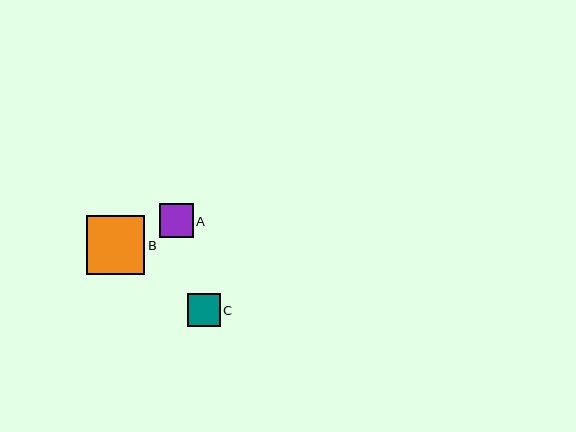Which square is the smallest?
Square C is the smallest with a size of approximately 33 pixels.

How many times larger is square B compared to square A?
Square B is approximately 1.7 times the size of square A.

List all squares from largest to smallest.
From largest to smallest: B, A, C.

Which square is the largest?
Square B is the largest with a size of approximately 58 pixels.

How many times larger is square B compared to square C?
Square B is approximately 1.8 times the size of square C.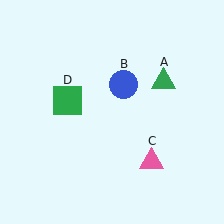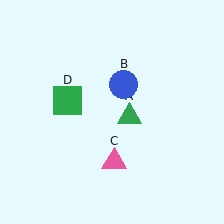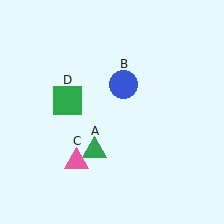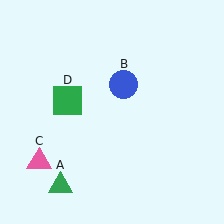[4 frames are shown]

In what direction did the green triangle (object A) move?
The green triangle (object A) moved down and to the left.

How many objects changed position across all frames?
2 objects changed position: green triangle (object A), pink triangle (object C).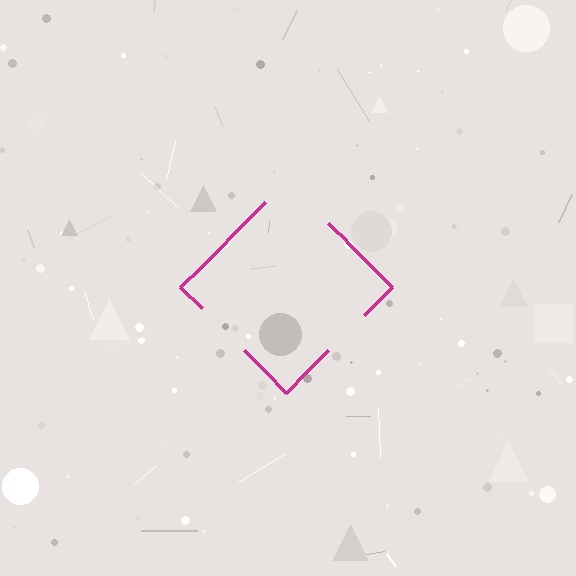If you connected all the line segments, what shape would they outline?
They would outline a diamond.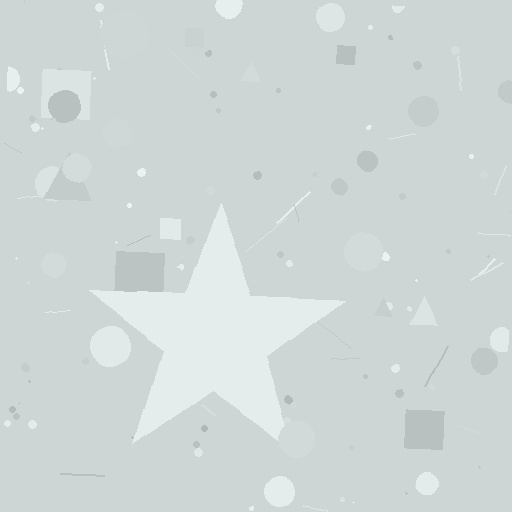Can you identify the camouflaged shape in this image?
The camouflaged shape is a star.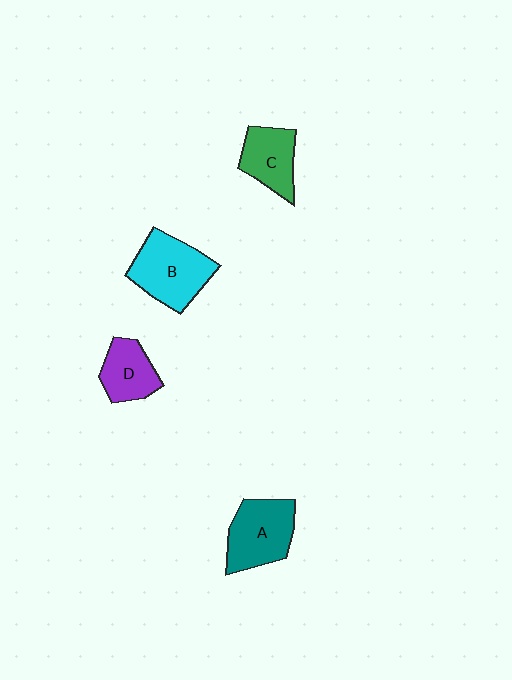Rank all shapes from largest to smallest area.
From largest to smallest: B (cyan), A (teal), C (green), D (purple).